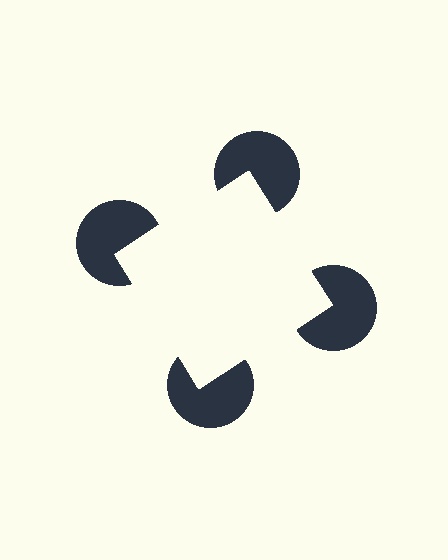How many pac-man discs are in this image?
There are 4 — one at each vertex of the illusory square.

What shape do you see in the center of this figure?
An illusory square — its edges are inferred from the aligned wedge cuts in the pac-man discs, not physically drawn.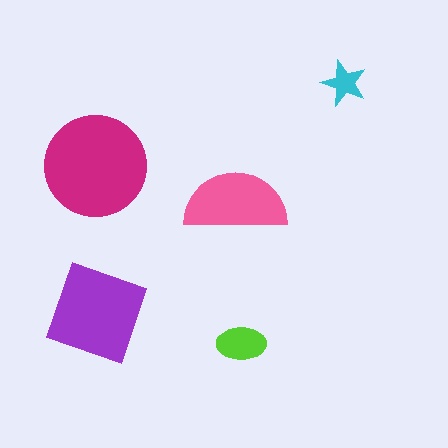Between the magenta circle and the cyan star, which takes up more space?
The magenta circle.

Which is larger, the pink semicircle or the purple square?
The purple square.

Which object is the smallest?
The cyan star.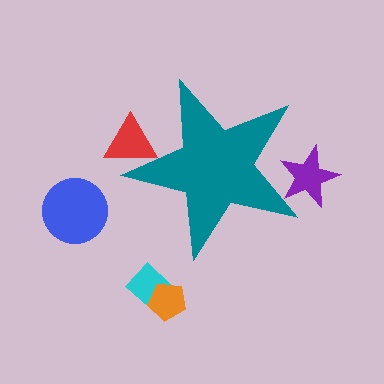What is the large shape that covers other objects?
A teal star.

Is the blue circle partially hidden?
No, the blue circle is fully visible.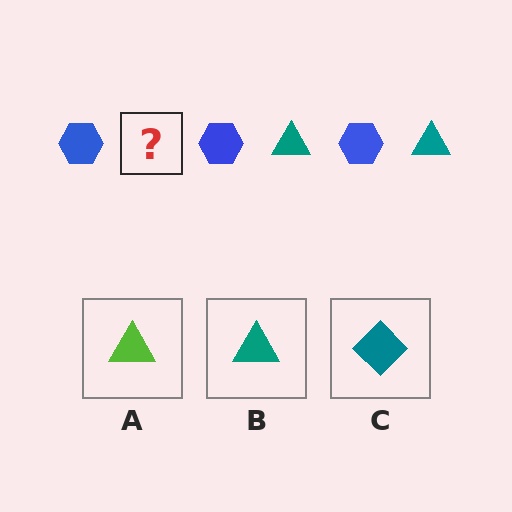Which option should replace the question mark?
Option B.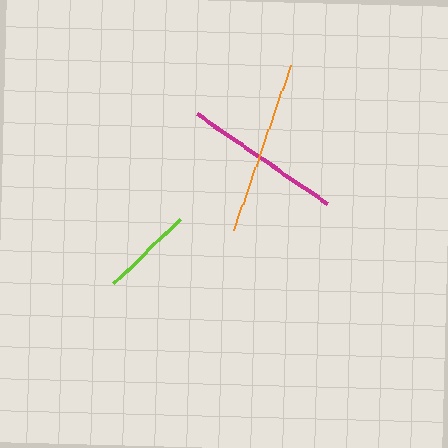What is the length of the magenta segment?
The magenta segment is approximately 157 pixels long.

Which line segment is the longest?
The orange line is the longest at approximately 175 pixels.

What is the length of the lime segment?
The lime segment is approximately 93 pixels long.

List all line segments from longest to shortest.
From longest to shortest: orange, magenta, lime.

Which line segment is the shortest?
The lime line is the shortest at approximately 93 pixels.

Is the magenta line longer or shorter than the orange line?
The orange line is longer than the magenta line.